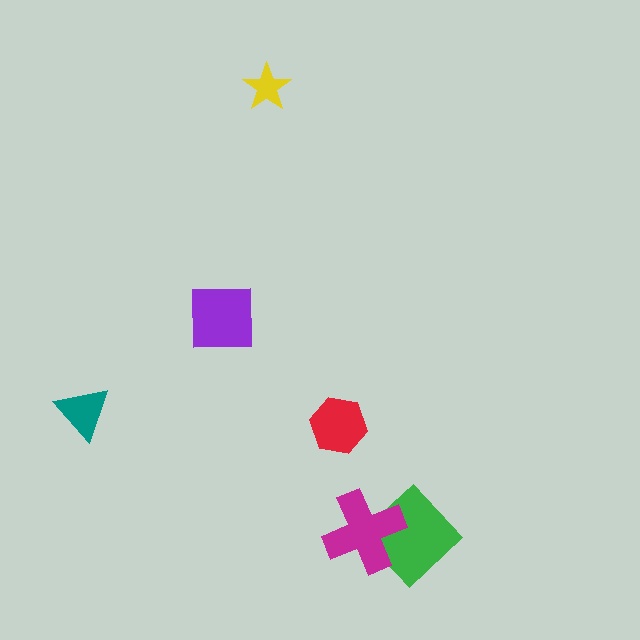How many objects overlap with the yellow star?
0 objects overlap with the yellow star.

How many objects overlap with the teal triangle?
0 objects overlap with the teal triangle.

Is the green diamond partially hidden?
Yes, it is partially covered by another shape.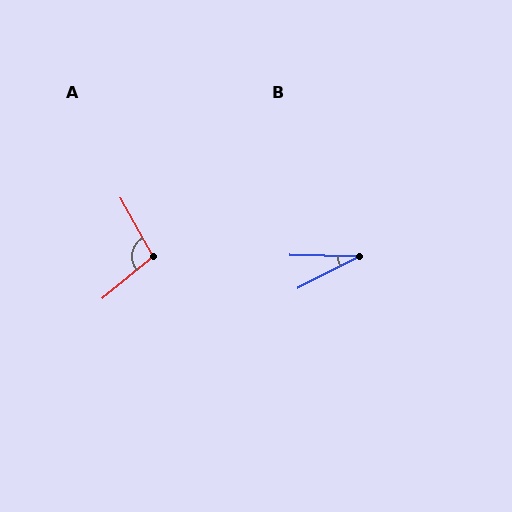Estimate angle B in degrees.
Approximately 28 degrees.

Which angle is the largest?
A, at approximately 101 degrees.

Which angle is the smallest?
B, at approximately 28 degrees.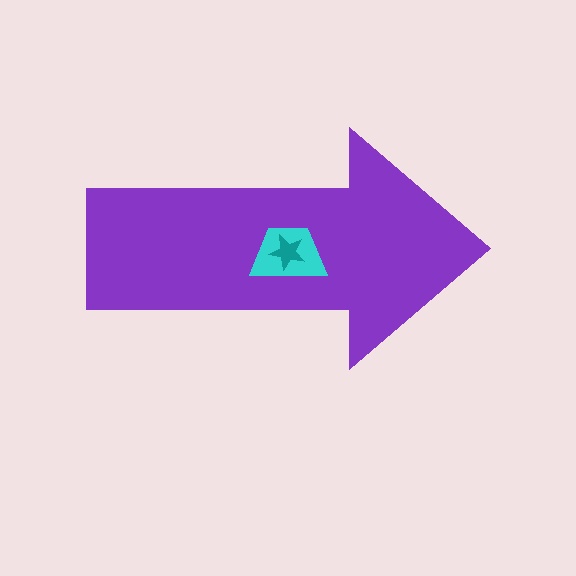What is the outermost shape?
The purple arrow.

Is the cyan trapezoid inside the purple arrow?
Yes.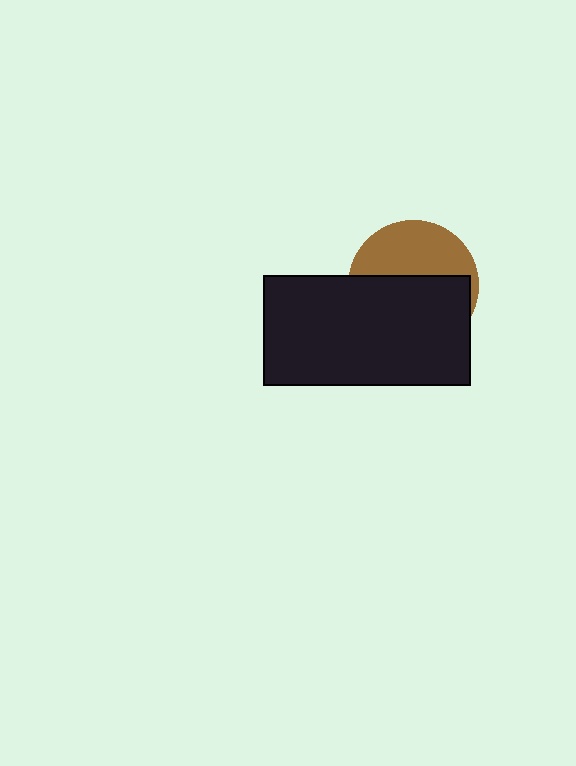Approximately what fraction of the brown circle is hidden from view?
Roughly 58% of the brown circle is hidden behind the black rectangle.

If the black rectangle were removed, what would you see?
You would see the complete brown circle.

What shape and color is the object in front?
The object in front is a black rectangle.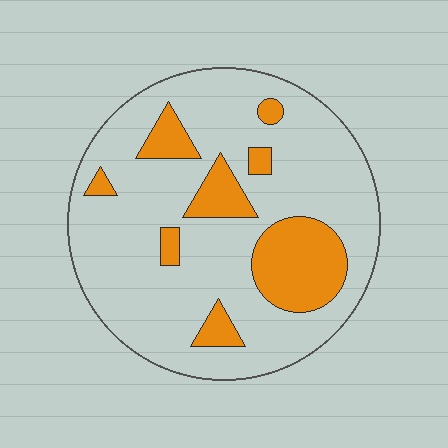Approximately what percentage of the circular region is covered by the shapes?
Approximately 20%.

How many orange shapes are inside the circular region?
8.